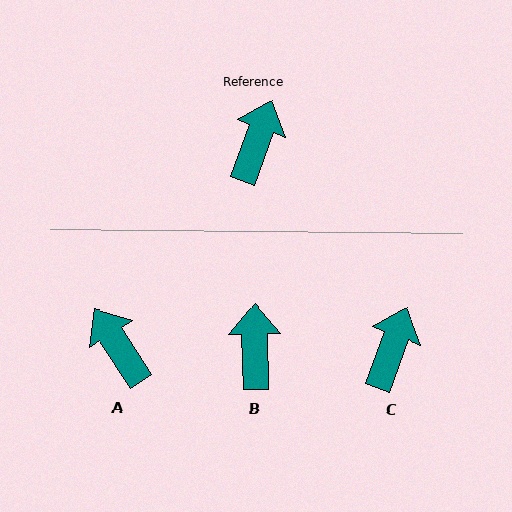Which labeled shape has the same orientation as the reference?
C.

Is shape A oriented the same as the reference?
No, it is off by about 52 degrees.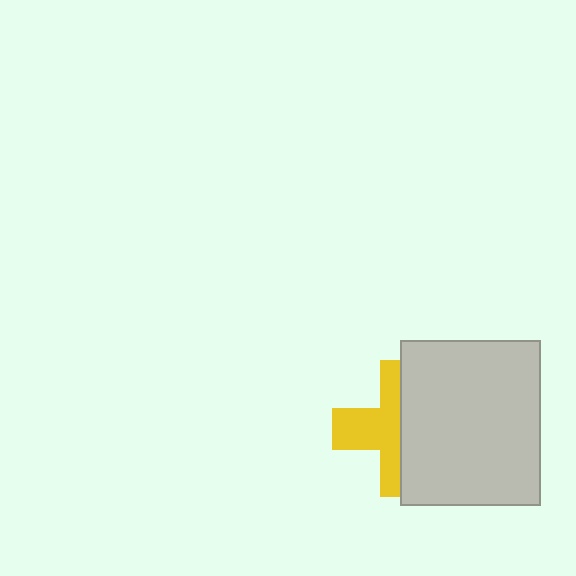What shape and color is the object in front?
The object in front is a light gray rectangle.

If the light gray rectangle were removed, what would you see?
You would see the complete yellow cross.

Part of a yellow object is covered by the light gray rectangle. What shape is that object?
It is a cross.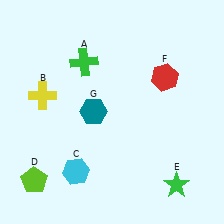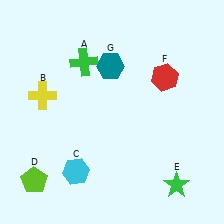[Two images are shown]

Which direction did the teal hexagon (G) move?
The teal hexagon (G) moved up.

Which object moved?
The teal hexagon (G) moved up.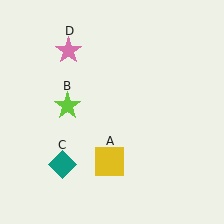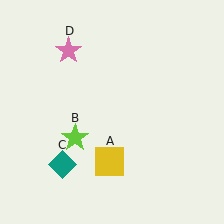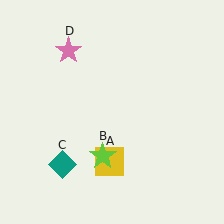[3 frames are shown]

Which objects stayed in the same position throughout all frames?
Yellow square (object A) and teal diamond (object C) and pink star (object D) remained stationary.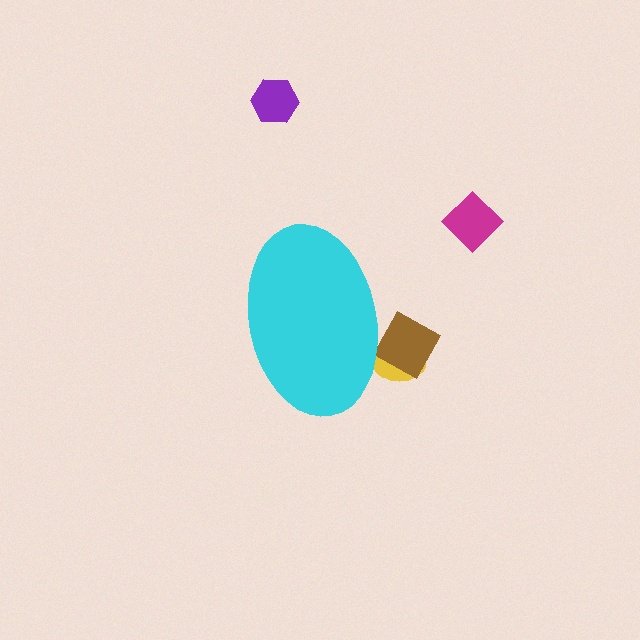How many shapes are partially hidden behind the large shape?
2 shapes are partially hidden.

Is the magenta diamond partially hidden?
No, the magenta diamond is fully visible.